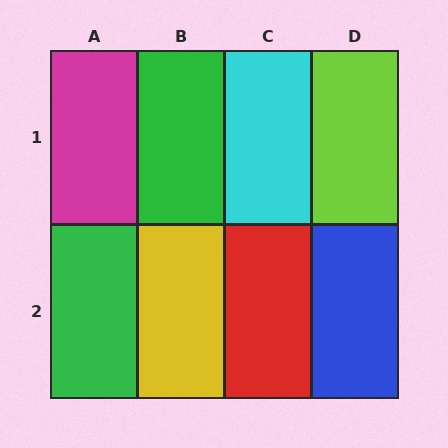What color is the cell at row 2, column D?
Blue.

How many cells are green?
2 cells are green.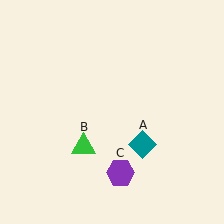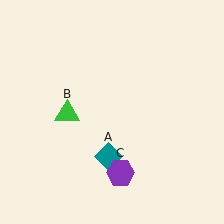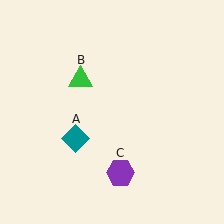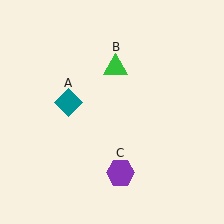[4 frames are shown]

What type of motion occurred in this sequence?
The teal diamond (object A), green triangle (object B) rotated clockwise around the center of the scene.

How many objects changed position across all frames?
2 objects changed position: teal diamond (object A), green triangle (object B).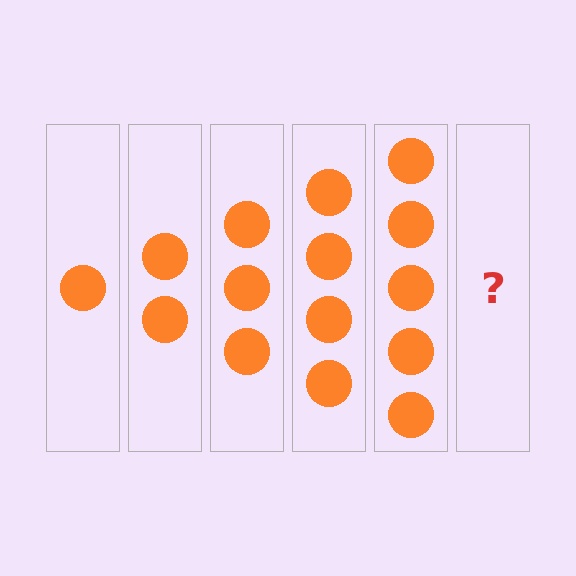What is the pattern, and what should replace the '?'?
The pattern is that each step adds one more circle. The '?' should be 6 circles.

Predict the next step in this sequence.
The next step is 6 circles.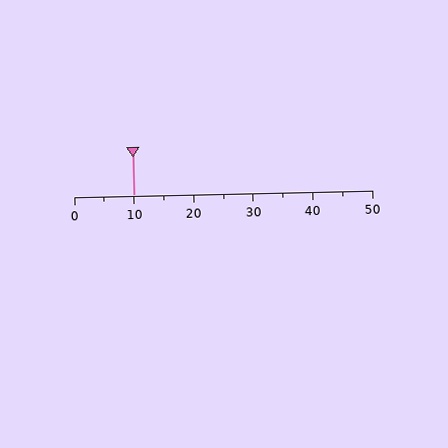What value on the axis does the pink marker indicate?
The marker indicates approximately 10.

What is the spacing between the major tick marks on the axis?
The major ticks are spaced 10 apart.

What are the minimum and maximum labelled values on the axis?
The axis runs from 0 to 50.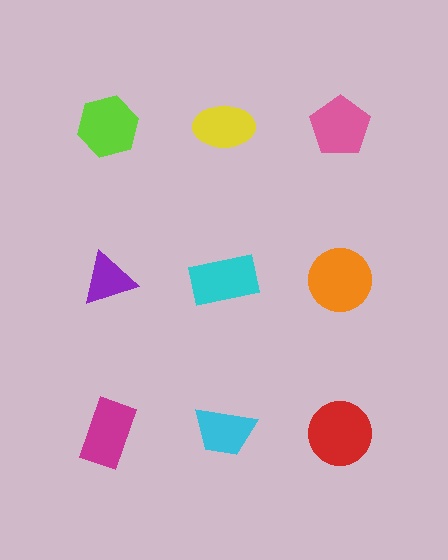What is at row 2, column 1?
A purple triangle.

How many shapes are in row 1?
3 shapes.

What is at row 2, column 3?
An orange circle.